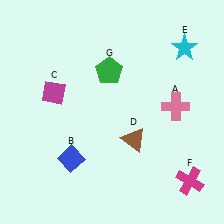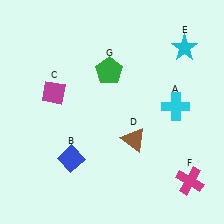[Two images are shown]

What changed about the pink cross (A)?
In Image 1, A is pink. In Image 2, it changed to cyan.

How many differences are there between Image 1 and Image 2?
There is 1 difference between the two images.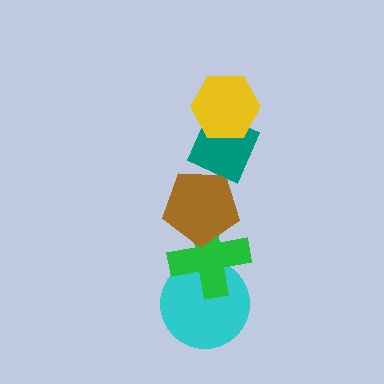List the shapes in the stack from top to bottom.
From top to bottom: the yellow hexagon, the teal diamond, the brown pentagon, the green cross, the cyan circle.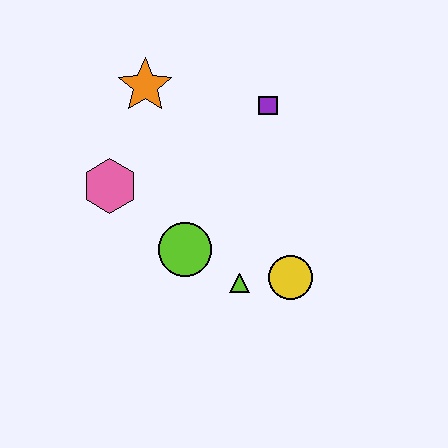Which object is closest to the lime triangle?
The yellow circle is closest to the lime triangle.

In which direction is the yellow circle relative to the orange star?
The yellow circle is below the orange star.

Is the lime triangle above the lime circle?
No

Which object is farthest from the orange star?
The yellow circle is farthest from the orange star.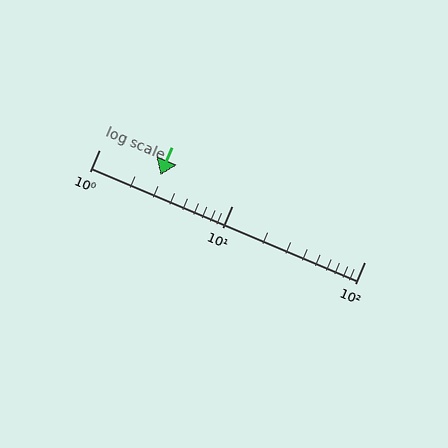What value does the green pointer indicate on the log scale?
The pointer indicates approximately 2.9.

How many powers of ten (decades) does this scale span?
The scale spans 2 decades, from 1 to 100.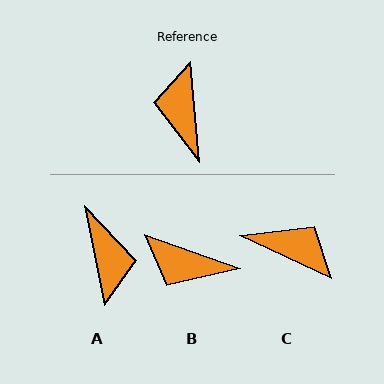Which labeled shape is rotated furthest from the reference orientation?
A, about 174 degrees away.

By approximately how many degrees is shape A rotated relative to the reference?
Approximately 174 degrees clockwise.